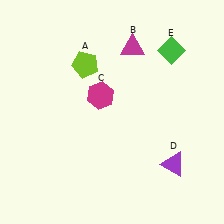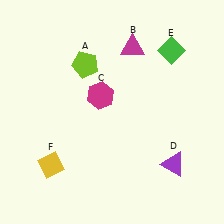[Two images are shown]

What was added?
A yellow diamond (F) was added in Image 2.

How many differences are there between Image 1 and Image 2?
There is 1 difference between the two images.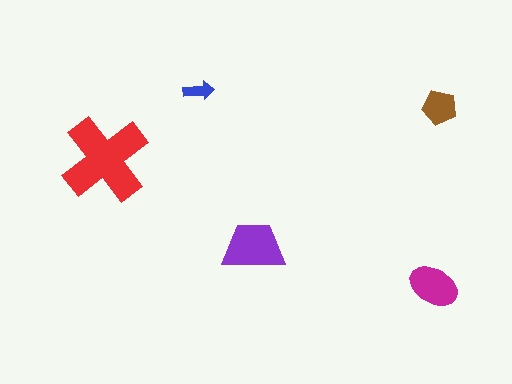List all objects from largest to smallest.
The red cross, the purple trapezoid, the magenta ellipse, the brown pentagon, the blue arrow.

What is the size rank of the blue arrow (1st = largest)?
5th.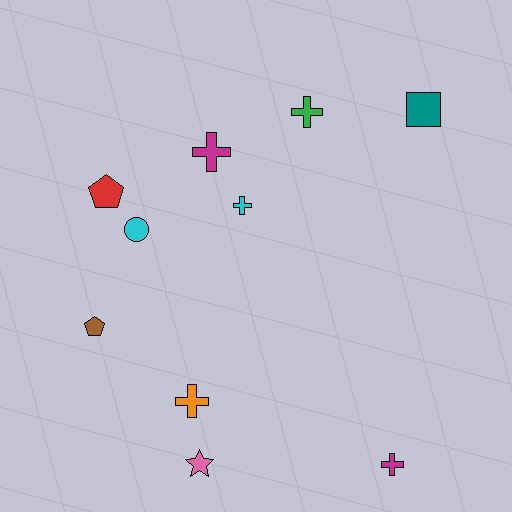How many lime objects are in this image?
There are no lime objects.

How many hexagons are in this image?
There are no hexagons.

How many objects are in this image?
There are 10 objects.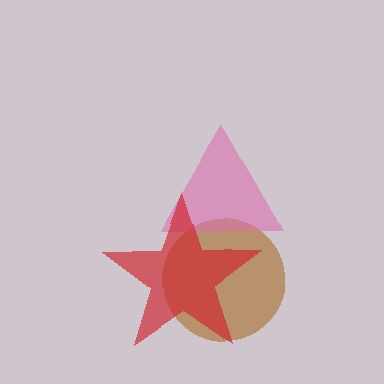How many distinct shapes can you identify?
There are 3 distinct shapes: a brown circle, a pink triangle, a red star.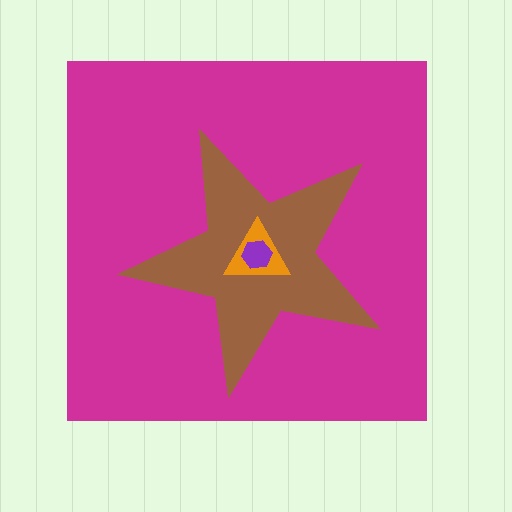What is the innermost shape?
The purple hexagon.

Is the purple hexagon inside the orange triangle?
Yes.